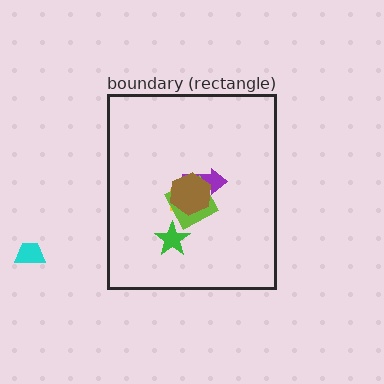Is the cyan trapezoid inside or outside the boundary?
Outside.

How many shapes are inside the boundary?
5 inside, 1 outside.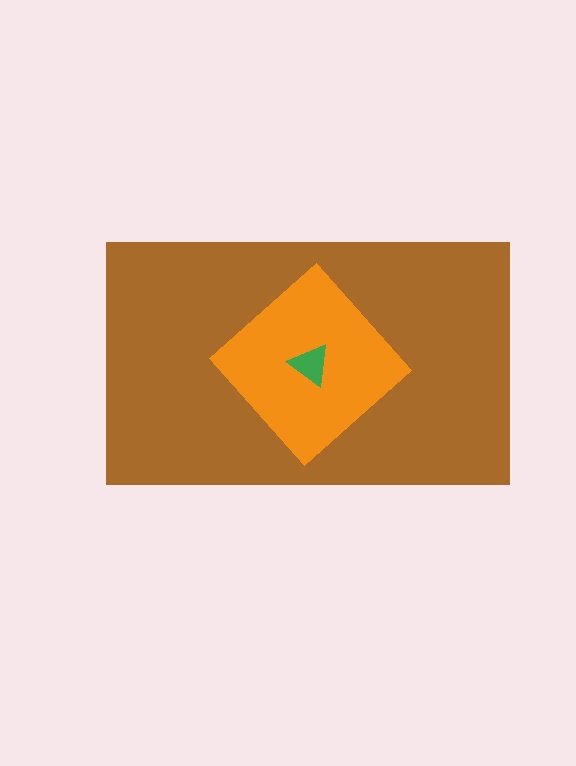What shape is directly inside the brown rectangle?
The orange diamond.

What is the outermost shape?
The brown rectangle.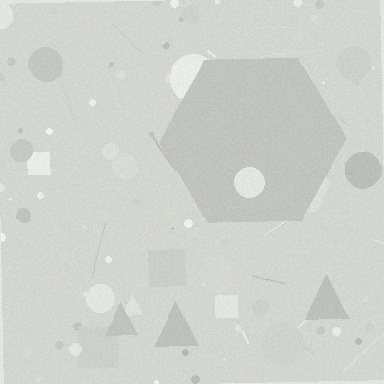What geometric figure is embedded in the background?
A hexagon is embedded in the background.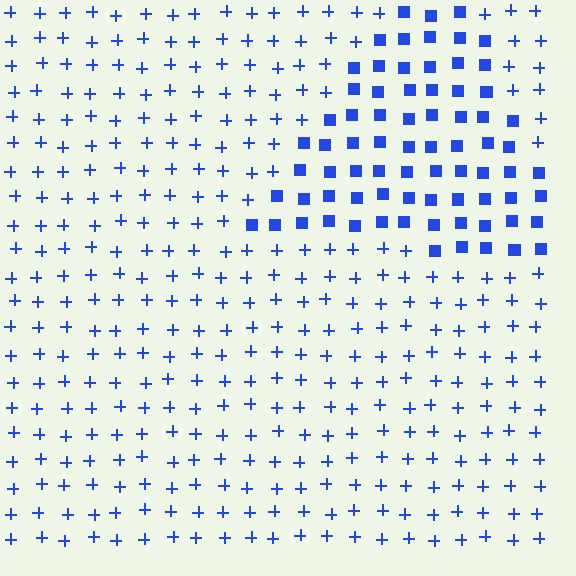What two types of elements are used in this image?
The image uses squares inside the triangle region and plus signs outside it.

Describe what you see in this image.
The image is filled with small blue elements arranged in a uniform grid. A triangle-shaped region contains squares, while the surrounding area contains plus signs. The boundary is defined purely by the change in element shape.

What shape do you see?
I see a triangle.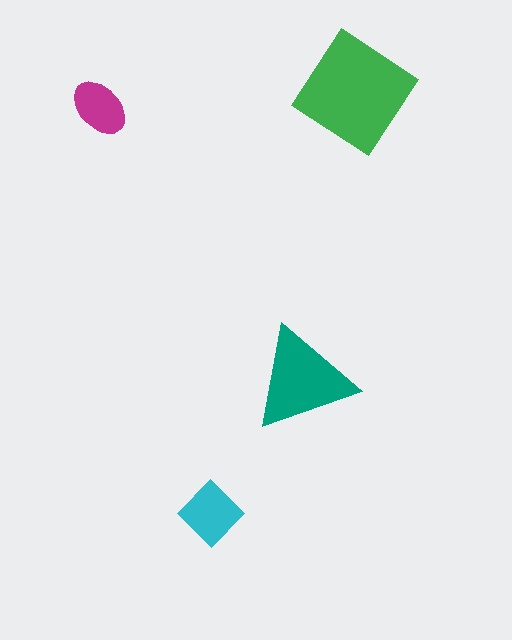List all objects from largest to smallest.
The green diamond, the teal triangle, the cyan diamond, the magenta ellipse.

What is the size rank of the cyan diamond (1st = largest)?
3rd.